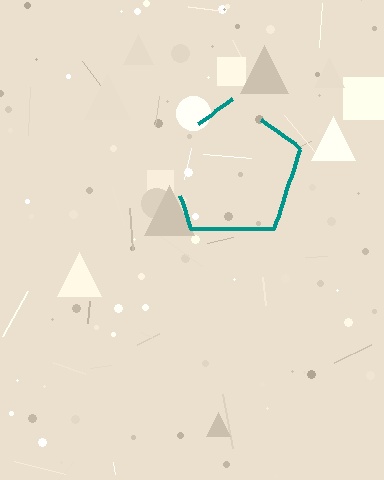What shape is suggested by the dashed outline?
The dashed outline suggests a pentagon.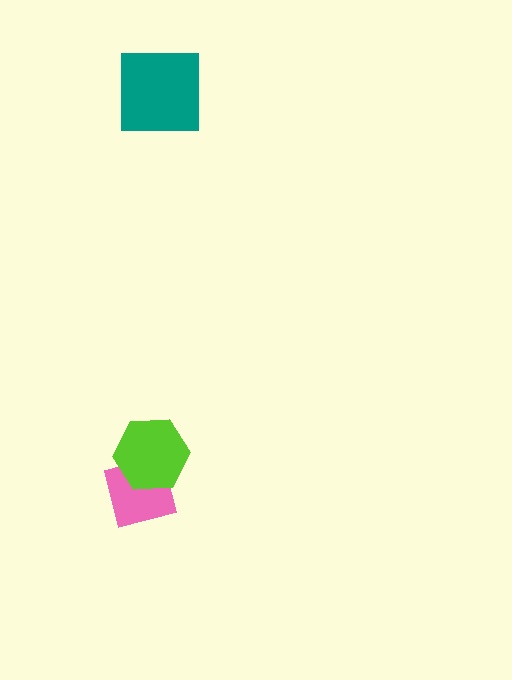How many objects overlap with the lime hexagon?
1 object overlaps with the lime hexagon.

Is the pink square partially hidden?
Yes, it is partially covered by another shape.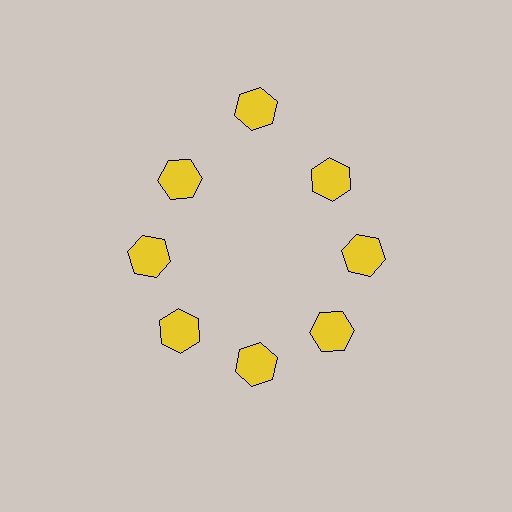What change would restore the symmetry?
The symmetry would be restored by moving it inward, back onto the ring so that all 8 hexagons sit at equal angles and equal distance from the center.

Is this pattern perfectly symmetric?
No. The 8 yellow hexagons are arranged in a ring, but one element near the 12 o'clock position is pushed outward from the center, breaking the 8-fold rotational symmetry.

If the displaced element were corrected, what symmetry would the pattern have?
It would have 8-fold rotational symmetry — the pattern would map onto itself every 45 degrees.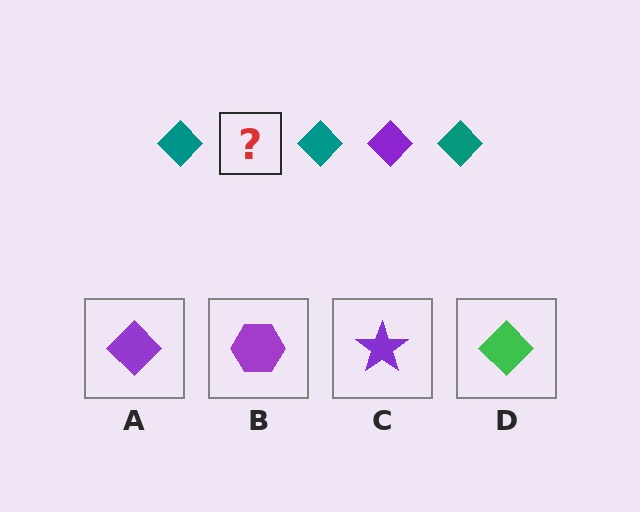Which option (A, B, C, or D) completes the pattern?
A.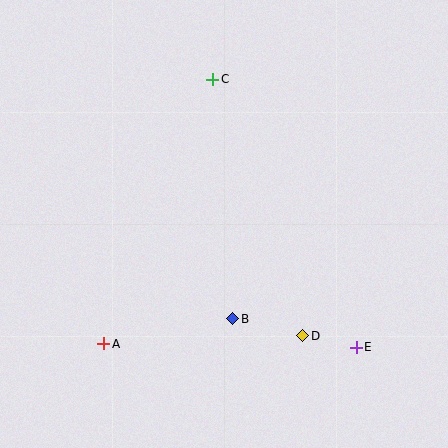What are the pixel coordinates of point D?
Point D is at (303, 336).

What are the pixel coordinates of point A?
Point A is at (104, 344).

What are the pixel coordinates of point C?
Point C is at (213, 79).